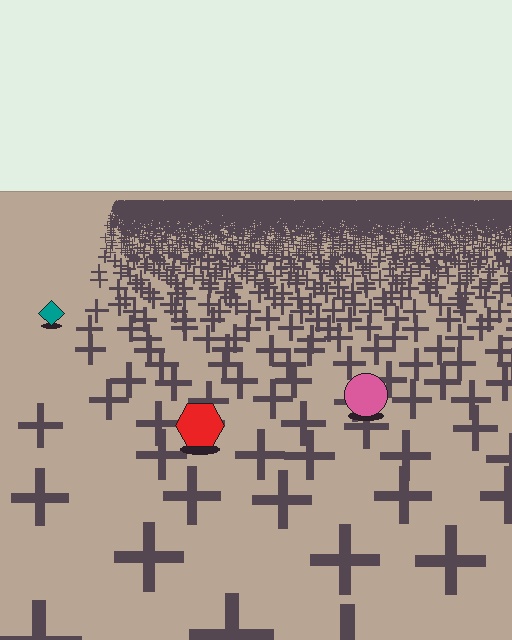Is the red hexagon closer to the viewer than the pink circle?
Yes. The red hexagon is closer — you can tell from the texture gradient: the ground texture is coarser near it.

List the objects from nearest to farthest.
From nearest to farthest: the red hexagon, the pink circle, the teal diamond.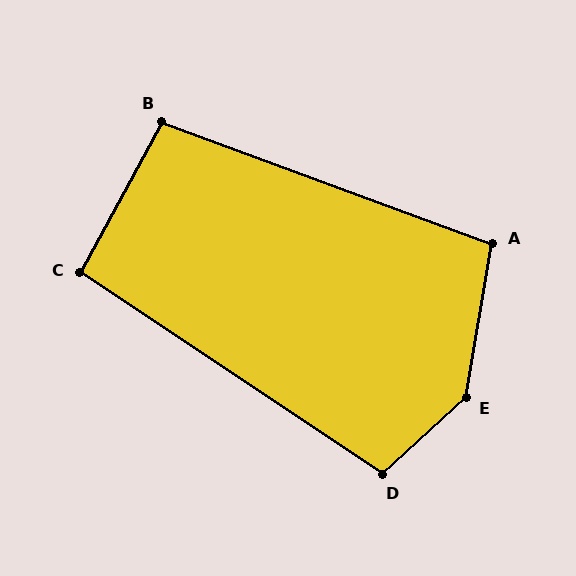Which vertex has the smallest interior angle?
C, at approximately 95 degrees.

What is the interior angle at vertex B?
Approximately 98 degrees (obtuse).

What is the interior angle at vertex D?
Approximately 104 degrees (obtuse).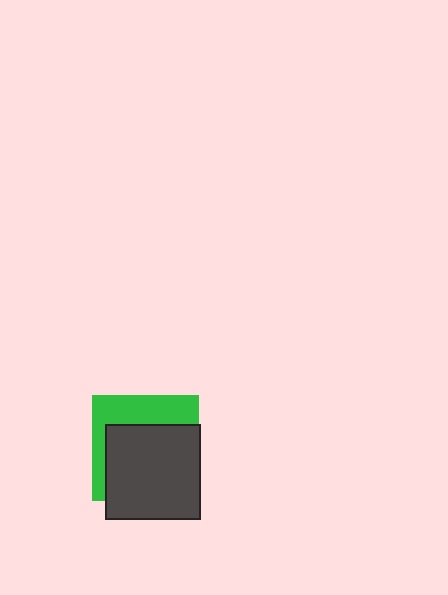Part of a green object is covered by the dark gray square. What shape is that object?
It is a square.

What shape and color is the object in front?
The object in front is a dark gray square.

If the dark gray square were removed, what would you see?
You would see the complete green square.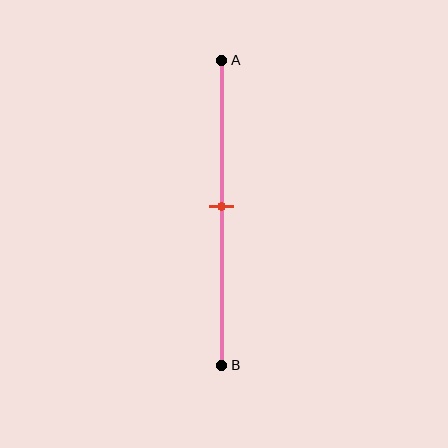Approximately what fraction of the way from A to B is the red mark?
The red mark is approximately 50% of the way from A to B.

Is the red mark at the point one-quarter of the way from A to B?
No, the mark is at about 50% from A, not at the 25% one-quarter point.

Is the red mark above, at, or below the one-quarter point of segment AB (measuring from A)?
The red mark is below the one-quarter point of segment AB.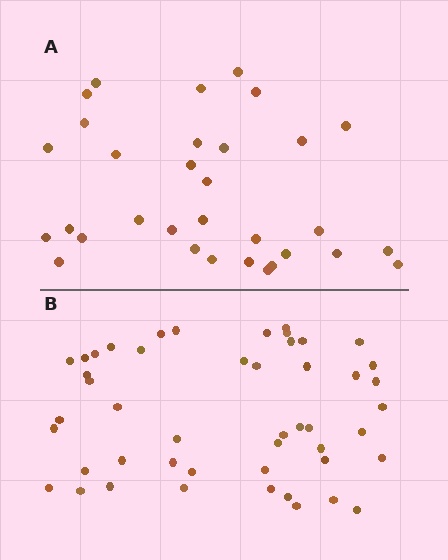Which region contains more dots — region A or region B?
Region B (the bottom region) has more dots.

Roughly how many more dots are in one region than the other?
Region B has approximately 15 more dots than region A.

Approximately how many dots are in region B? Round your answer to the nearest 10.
About 50 dots. (The exact count is 48, which rounds to 50.)